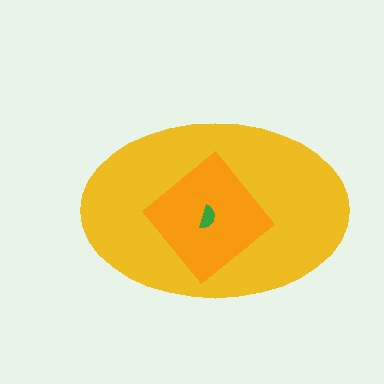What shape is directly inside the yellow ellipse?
The orange diamond.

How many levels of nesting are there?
3.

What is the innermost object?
The green semicircle.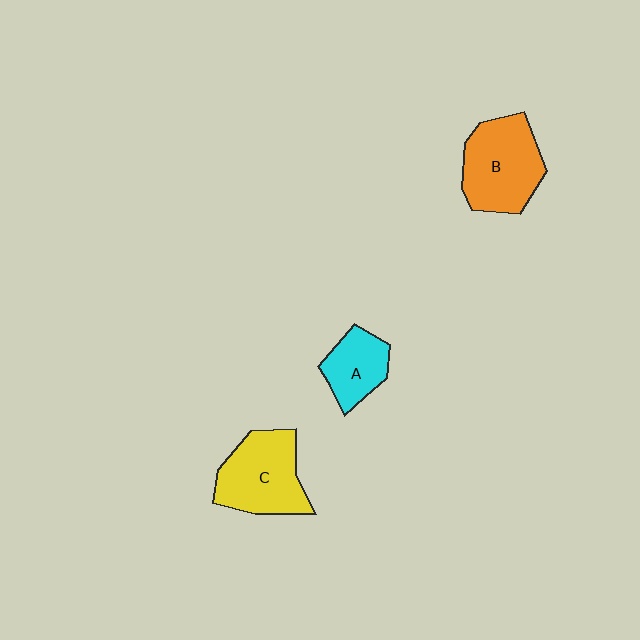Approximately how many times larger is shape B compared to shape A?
Approximately 1.7 times.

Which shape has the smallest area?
Shape A (cyan).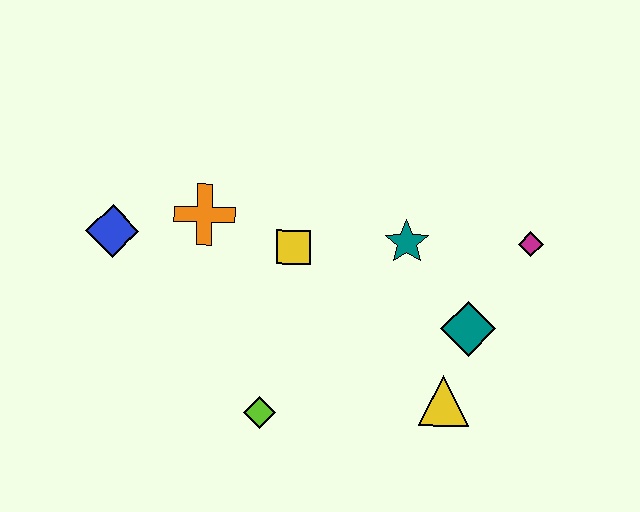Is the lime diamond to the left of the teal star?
Yes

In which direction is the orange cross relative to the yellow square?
The orange cross is to the left of the yellow square.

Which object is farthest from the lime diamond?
The magenta diamond is farthest from the lime diamond.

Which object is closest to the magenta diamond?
The teal diamond is closest to the magenta diamond.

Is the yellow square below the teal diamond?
No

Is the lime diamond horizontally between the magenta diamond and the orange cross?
Yes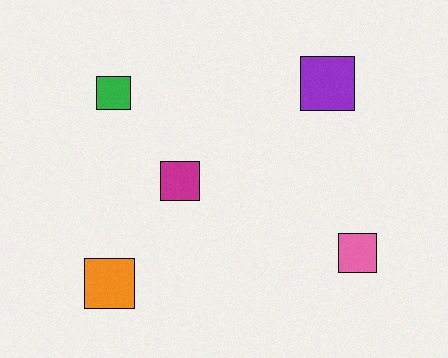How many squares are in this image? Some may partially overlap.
There are 5 squares.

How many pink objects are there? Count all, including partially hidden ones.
There is 1 pink object.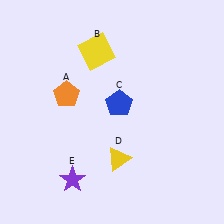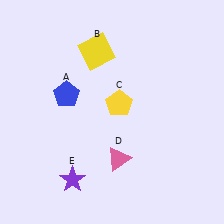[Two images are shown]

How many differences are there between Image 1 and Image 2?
There are 3 differences between the two images.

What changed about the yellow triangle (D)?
In Image 1, D is yellow. In Image 2, it changed to pink.